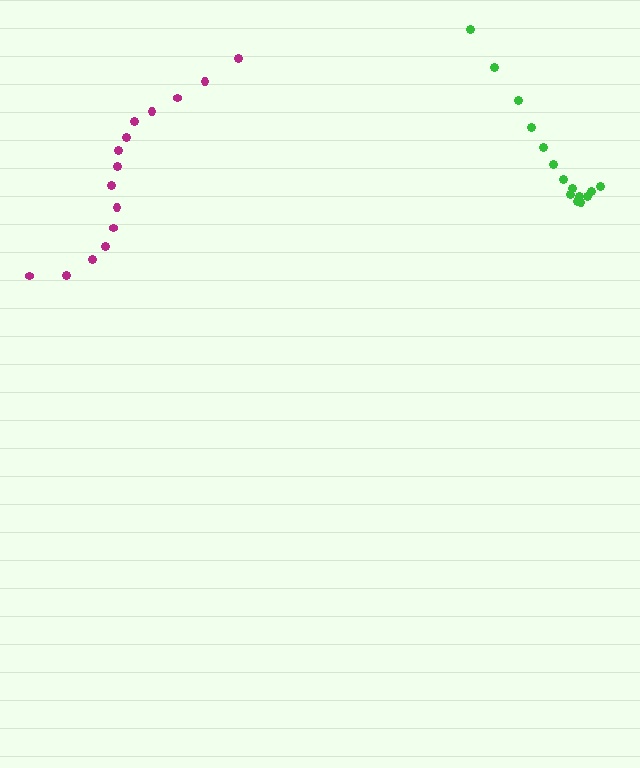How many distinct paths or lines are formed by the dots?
There are 2 distinct paths.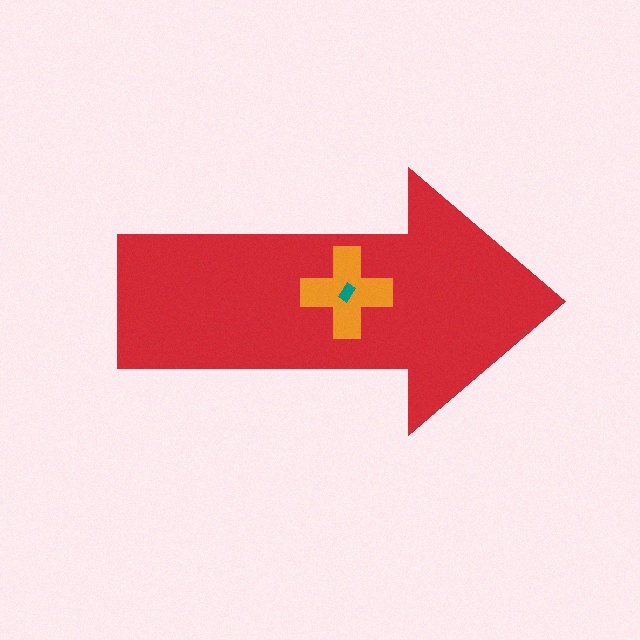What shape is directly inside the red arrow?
The orange cross.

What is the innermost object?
The teal rectangle.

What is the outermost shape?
The red arrow.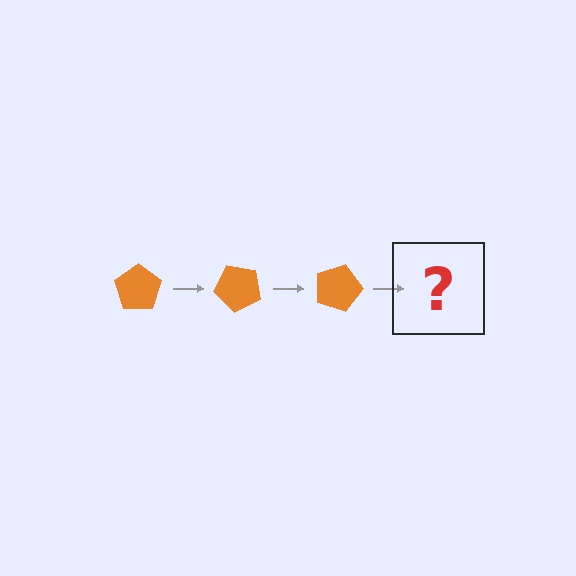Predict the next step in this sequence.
The next step is an orange pentagon rotated 135 degrees.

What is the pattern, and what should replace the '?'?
The pattern is that the pentagon rotates 45 degrees each step. The '?' should be an orange pentagon rotated 135 degrees.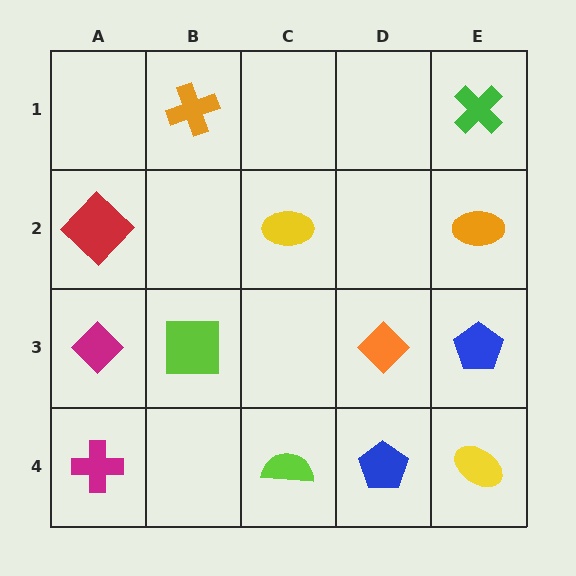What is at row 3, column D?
An orange diamond.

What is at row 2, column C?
A yellow ellipse.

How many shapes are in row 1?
2 shapes.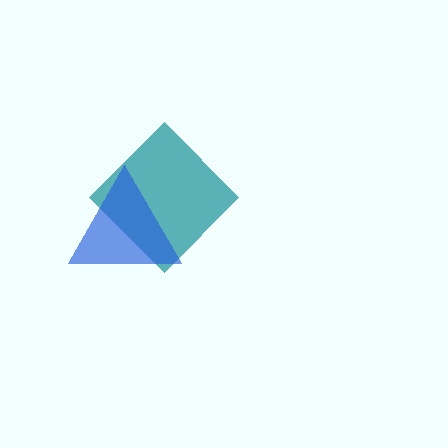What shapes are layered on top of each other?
The layered shapes are: a teal diamond, a blue triangle.